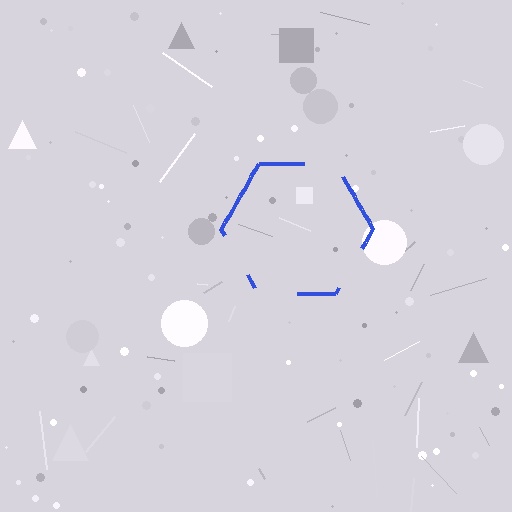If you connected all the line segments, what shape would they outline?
They would outline a hexagon.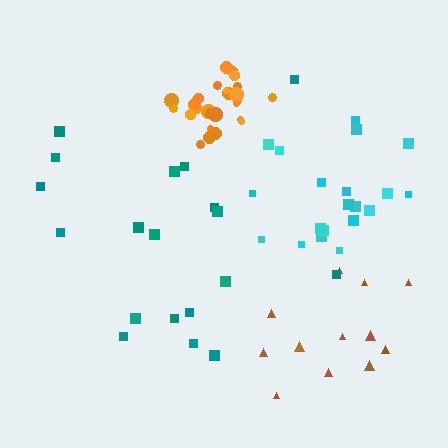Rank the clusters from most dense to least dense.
orange, cyan, teal, brown.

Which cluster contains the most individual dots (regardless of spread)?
Orange (27).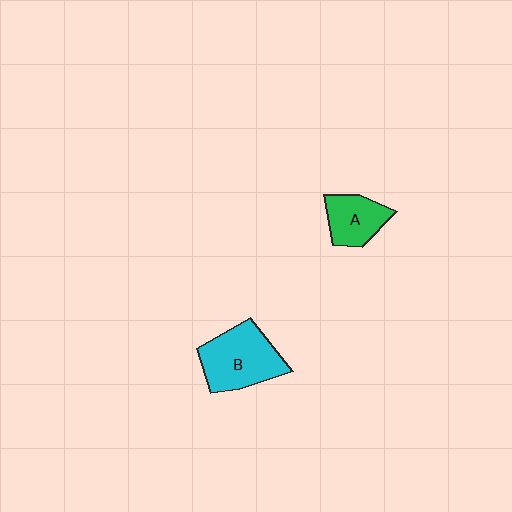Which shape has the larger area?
Shape B (cyan).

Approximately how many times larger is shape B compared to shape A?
Approximately 1.6 times.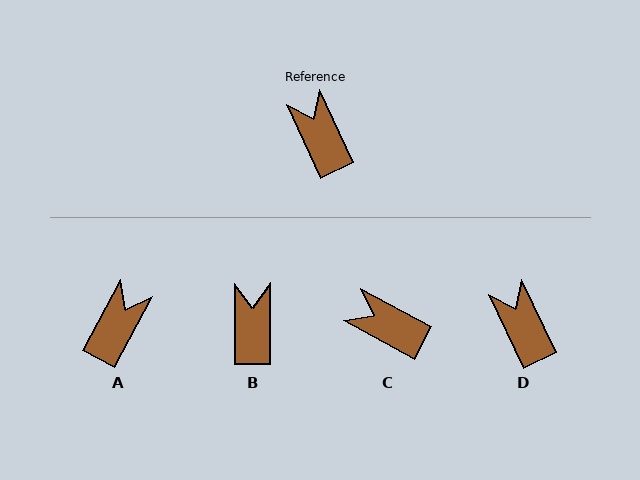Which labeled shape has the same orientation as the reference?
D.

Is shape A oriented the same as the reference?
No, it is off by about 53 degrees.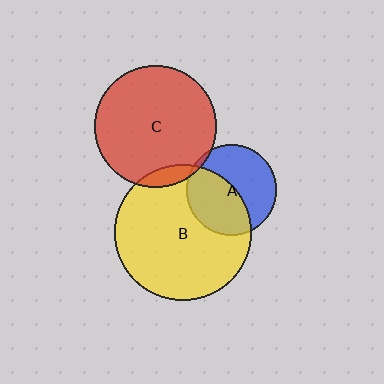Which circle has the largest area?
Circle B (yellow).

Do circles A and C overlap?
Yes.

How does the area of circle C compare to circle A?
Approximately 1.8 times.